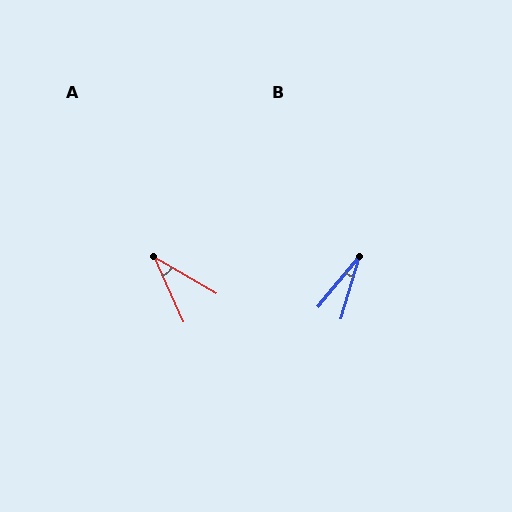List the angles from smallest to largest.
B (23°), A (35°).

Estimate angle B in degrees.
Approximately 23 degrees.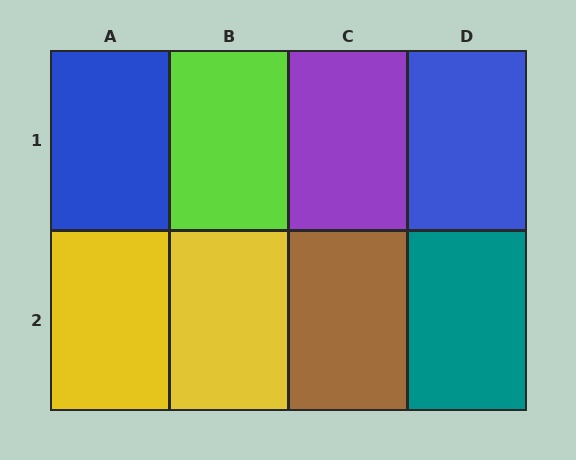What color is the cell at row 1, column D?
Blue.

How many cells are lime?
1 cell is lime.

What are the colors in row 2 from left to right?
Yellow, yellow, brown, teal.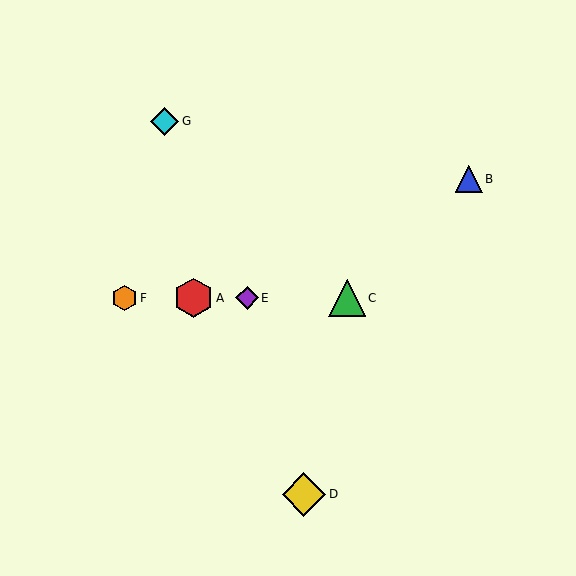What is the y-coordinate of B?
Object B is at y≈179.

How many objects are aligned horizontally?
4 objects (A, C, E, F) are aligned horizontally.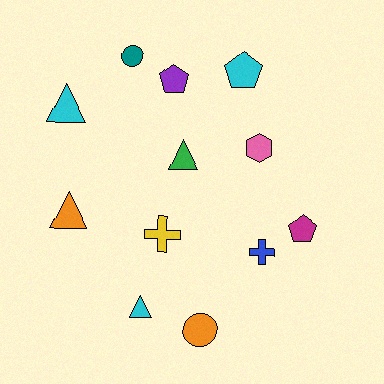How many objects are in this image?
There are 12 objects.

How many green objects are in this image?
There is 1 green object.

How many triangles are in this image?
There are 4 triangles.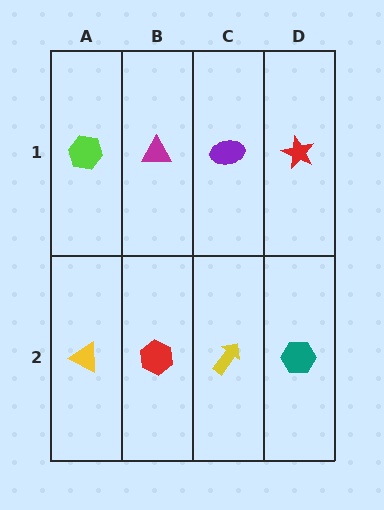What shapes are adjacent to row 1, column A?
A yellow triangle (row 2, column A), a magenta triangle (row 1, column B).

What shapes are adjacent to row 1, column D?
A teal hexagon (row 2, column D), a purple ellipse (row 1, column C).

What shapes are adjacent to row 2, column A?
A lime hexagon (row 1, column A), a red hexagon (row 2, column B).